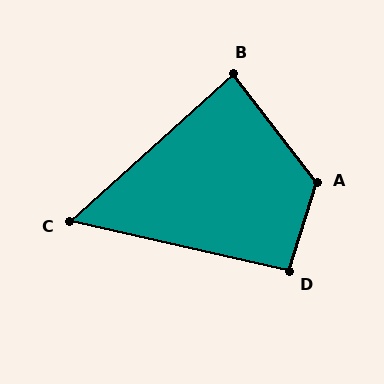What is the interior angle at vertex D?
Approximately 95 degrees (approximately right).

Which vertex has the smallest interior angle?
C, at approximately 55 degrees.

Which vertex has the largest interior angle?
A, at approximately 125 degrees.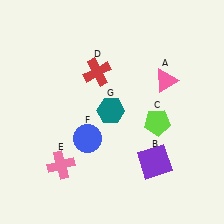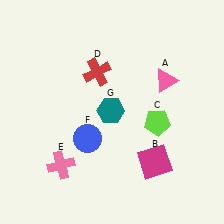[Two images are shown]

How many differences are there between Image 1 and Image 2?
There is 1 difference between the two images.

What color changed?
The square (B) changed from purple in Image 1 to magenta in Image 2.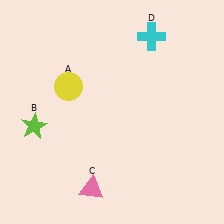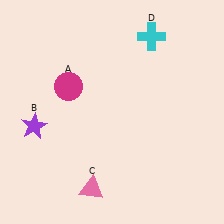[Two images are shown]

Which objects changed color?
A changed from yellow to magenta. B changed from lime to purple.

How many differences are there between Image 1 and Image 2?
There are 2 differences between the two images.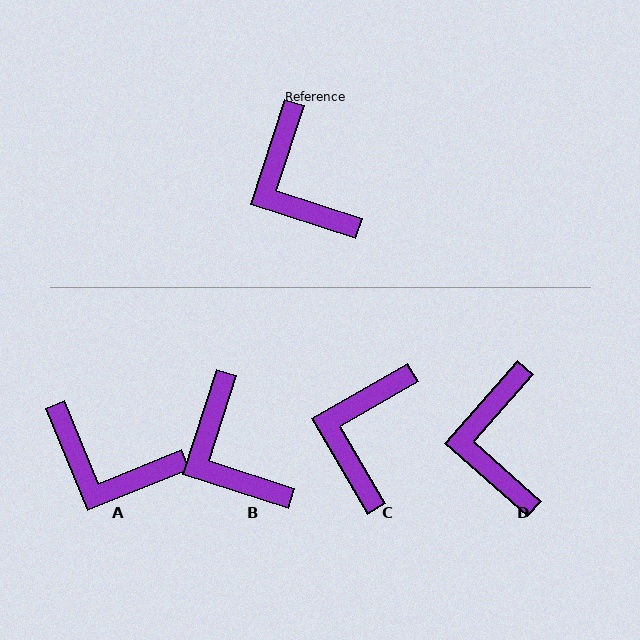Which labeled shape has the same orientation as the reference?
B.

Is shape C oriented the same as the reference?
No, it is off by about 42 degrees.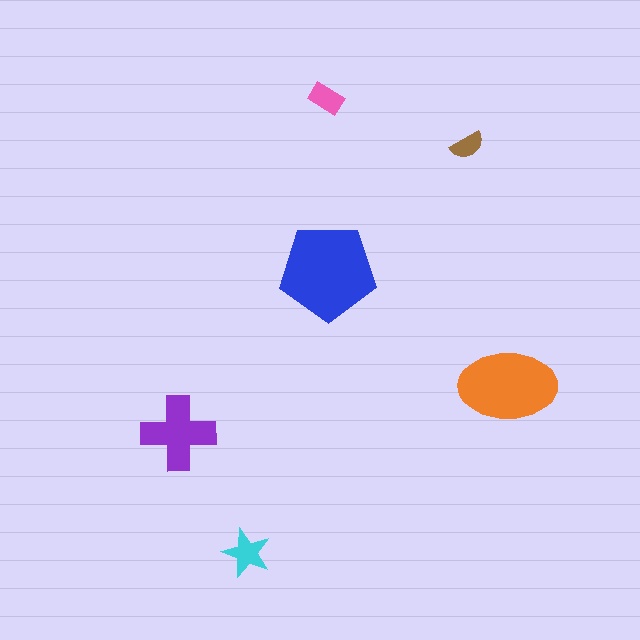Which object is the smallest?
The brown semicircle.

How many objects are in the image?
There are 6 objects in the image.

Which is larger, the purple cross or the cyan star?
The purple cross.